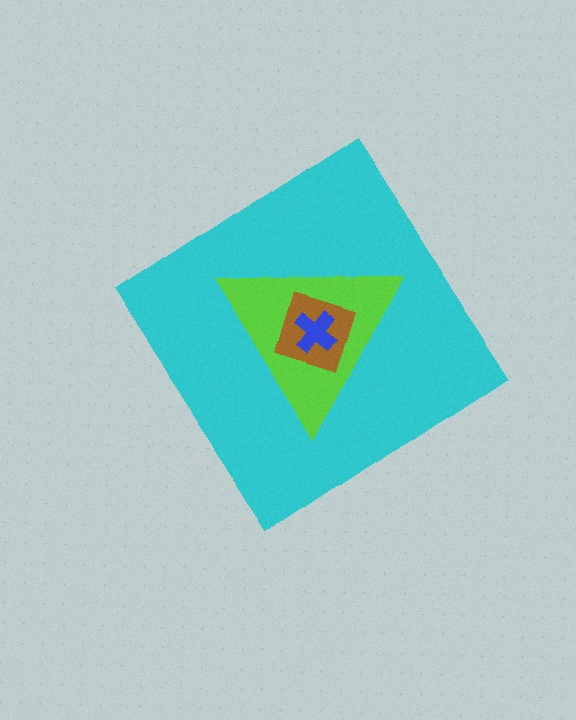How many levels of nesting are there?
4.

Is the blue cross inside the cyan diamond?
Yes.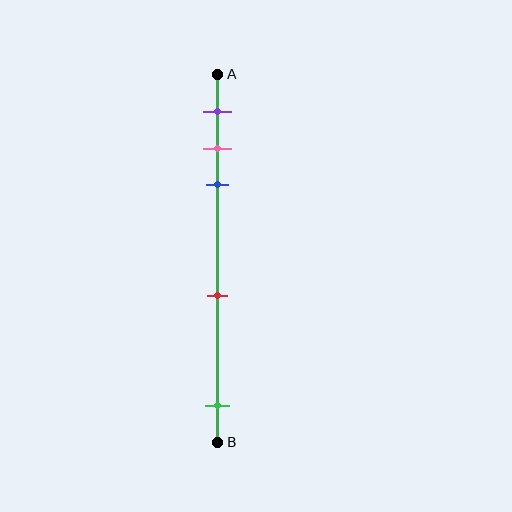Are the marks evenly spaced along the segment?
No, the marks are not evenly spaced.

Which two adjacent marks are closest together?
The pink and blue marks are the closest adjacent pair.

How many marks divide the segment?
There are 5 marks dividing the segment.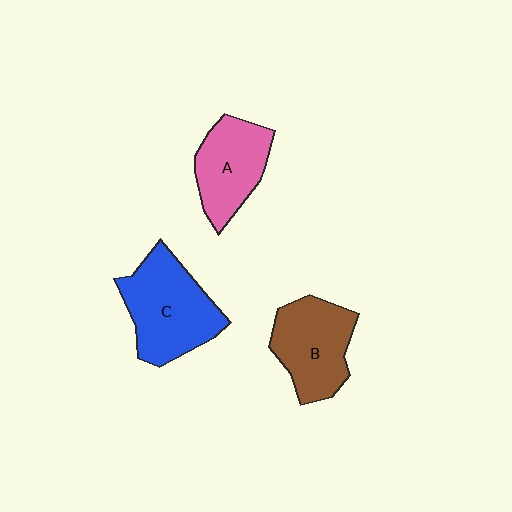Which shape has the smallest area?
Shape A (pink).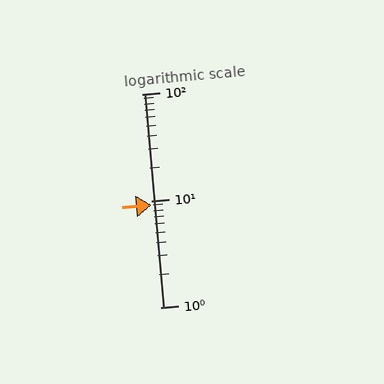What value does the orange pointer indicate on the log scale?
The pointer indicates approximately 9.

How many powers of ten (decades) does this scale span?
The scale spans 2 decades, from 1 to 100.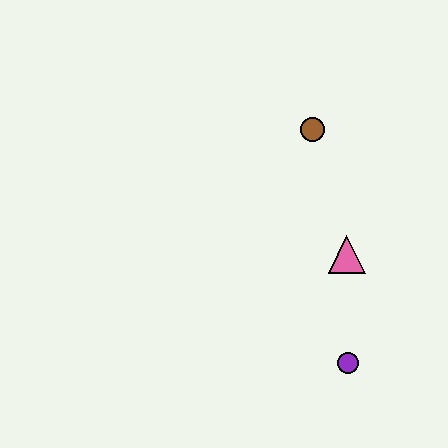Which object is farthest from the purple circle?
The brown circle is farthest from the purple circle.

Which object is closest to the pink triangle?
The purple circle is closest to the pink triangle.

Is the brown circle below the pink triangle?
No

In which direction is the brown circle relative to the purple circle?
The brown circle is above the purple circle.